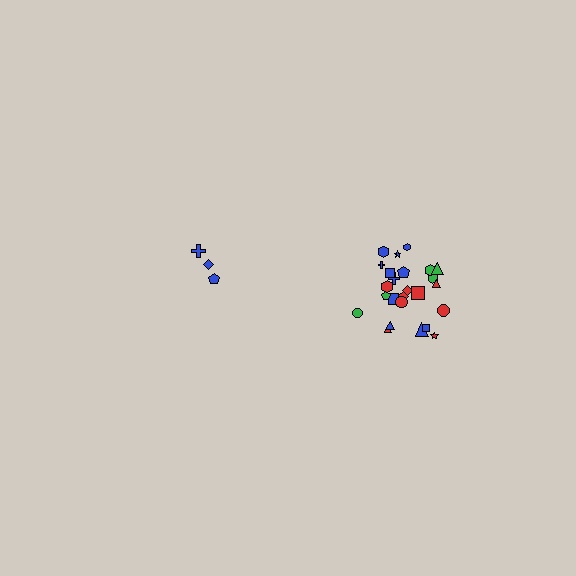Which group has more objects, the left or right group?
The right group.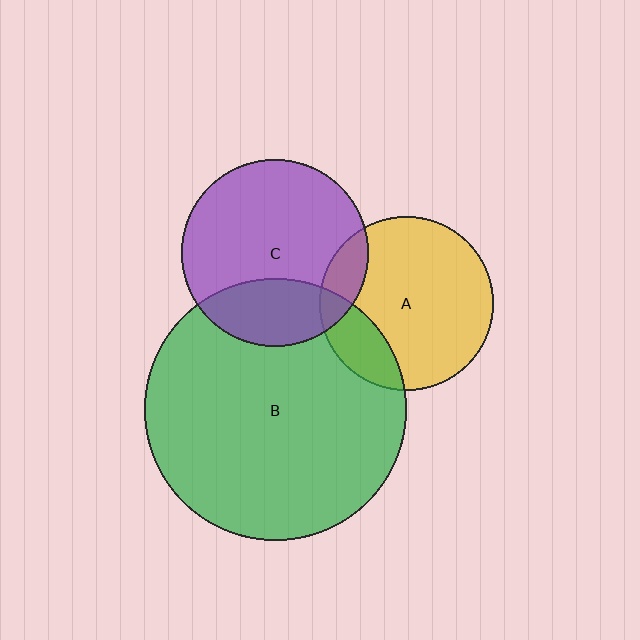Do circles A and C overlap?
Yes.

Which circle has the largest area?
Circle B (green).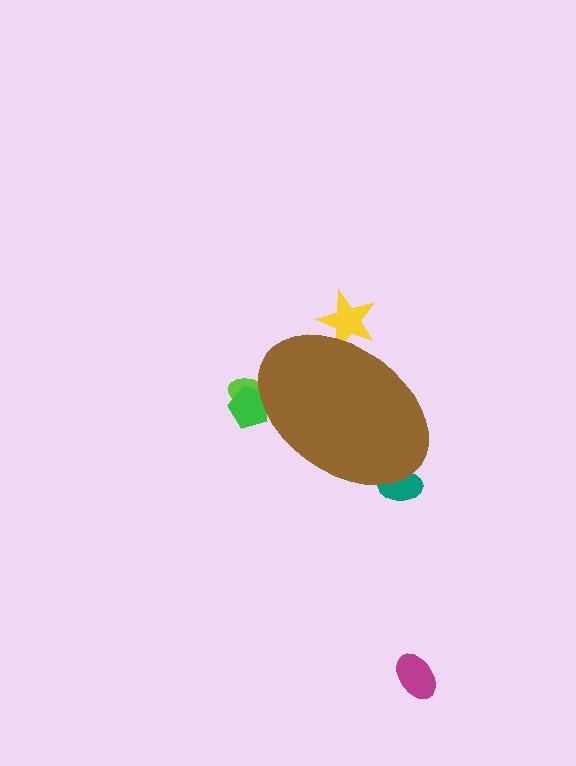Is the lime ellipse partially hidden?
Yes, the lime ellipse is partially hidden behind the brown ellipse.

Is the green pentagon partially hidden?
Yes, the green pentagon is partially hidden behind the brown ellipse.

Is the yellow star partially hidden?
Yes, the yellow star is partially hidden behind the brown ellipse.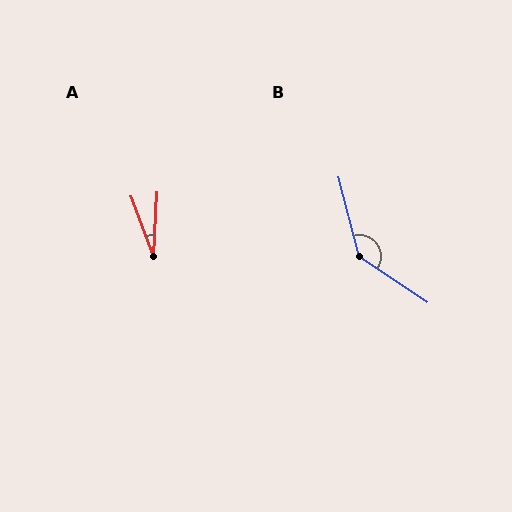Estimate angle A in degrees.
Approximately 23 degrees.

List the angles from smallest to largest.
A (23°), B (138°).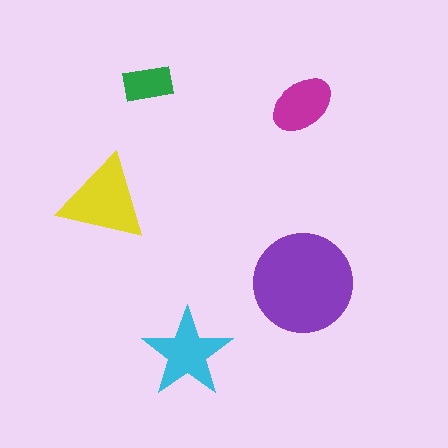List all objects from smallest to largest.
The green rectangle, the magenta ellipse, the cyan star, the yellow triangle, the purple circle.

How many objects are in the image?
There are 5 objects in the image.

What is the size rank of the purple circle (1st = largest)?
1st.